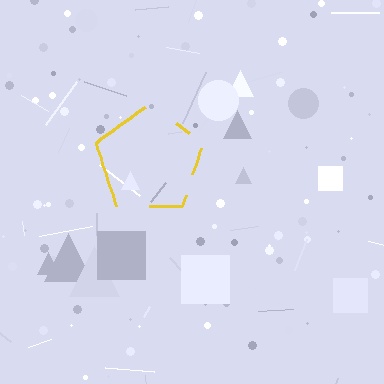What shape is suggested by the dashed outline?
The dashed outline suggests a pentagon.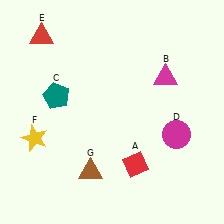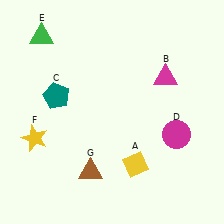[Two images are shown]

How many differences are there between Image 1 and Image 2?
There are 2 differences between the two images.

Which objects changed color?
A changed from red to yellow. E changed from red to green.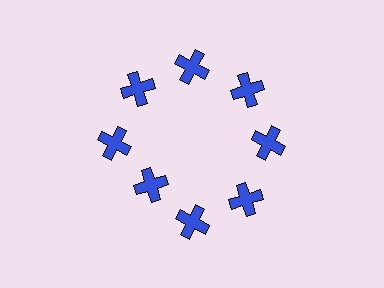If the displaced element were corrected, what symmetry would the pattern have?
It would have 8-fold rotational symmetry — the pattern would map onto itself every 45 degrees.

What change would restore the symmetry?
The symmetry would be restored by moving it outward, back onto the ring so that all 8 crosses sit at equal angles and equal distance from the center.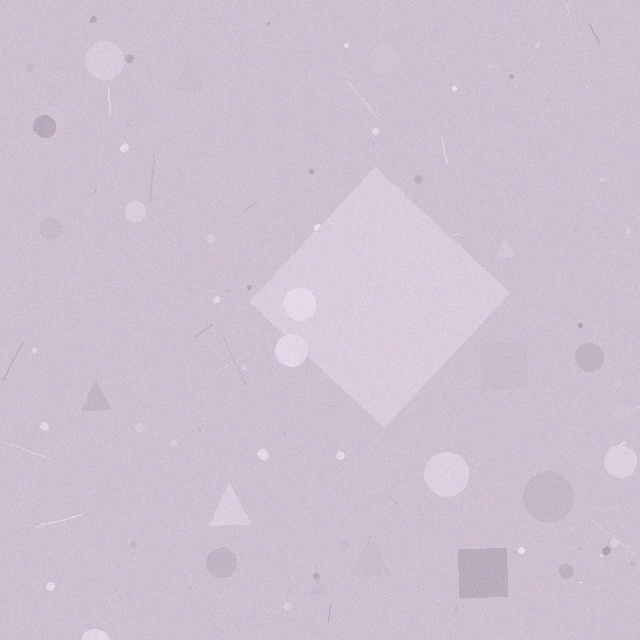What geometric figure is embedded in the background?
A diamond is embedded in the background.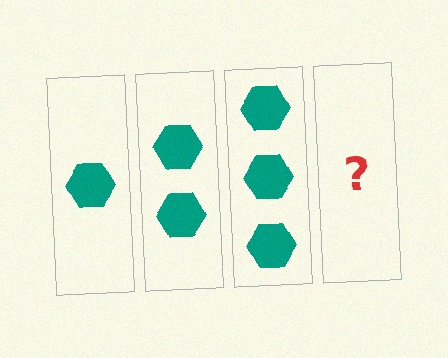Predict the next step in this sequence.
The next step is 4 hexagons.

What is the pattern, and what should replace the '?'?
The pattern is that each step adds one more hexagon. The '?' should be 4 hexagons.